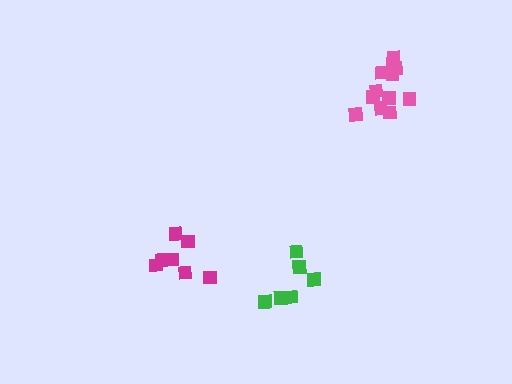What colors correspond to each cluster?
The clusters are colored: magenta, green, pink.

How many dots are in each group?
Group 1: 7 dots, Group 2: 6 dots, Group 3: 12 dots (25 total).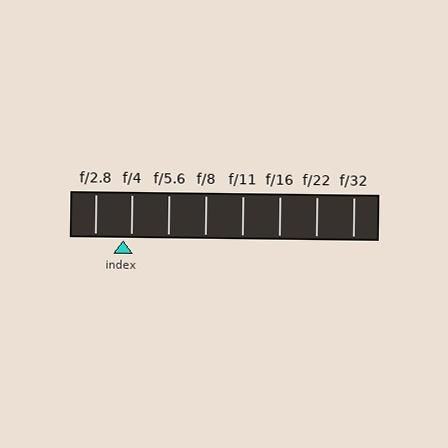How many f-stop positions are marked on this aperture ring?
There are 8 f-stop positions marked.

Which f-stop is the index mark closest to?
The index mark is closest to f/4.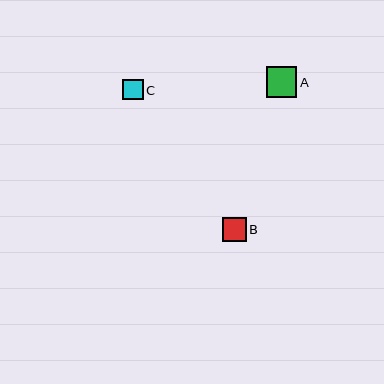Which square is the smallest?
Square C is the smallest with a size of approximately 21 pixels.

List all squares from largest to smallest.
From largest to smallest: A, B, C.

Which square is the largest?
Square A is the largest with a size of approximately 30 pixels.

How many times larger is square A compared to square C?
Square A is approximately 1.5 times the size of square C.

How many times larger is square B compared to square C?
Square B is approximately 1.2 times the size of square C.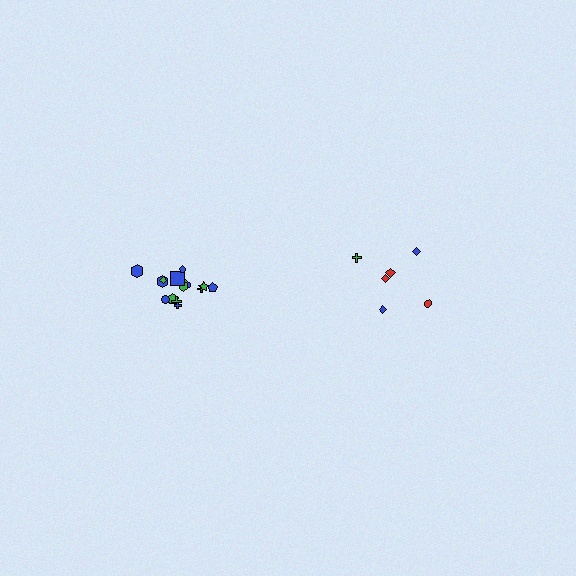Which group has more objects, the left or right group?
The left group.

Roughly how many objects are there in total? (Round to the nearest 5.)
Roughly 20 objects in total.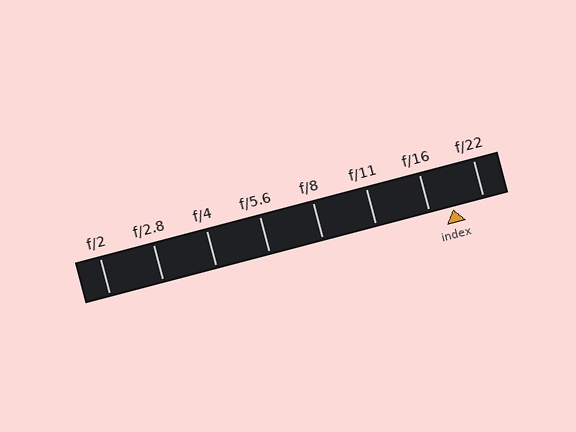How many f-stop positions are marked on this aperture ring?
There are 8 f-stop positions marked.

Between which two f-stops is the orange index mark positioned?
The index mark is between f/16 and f/22.